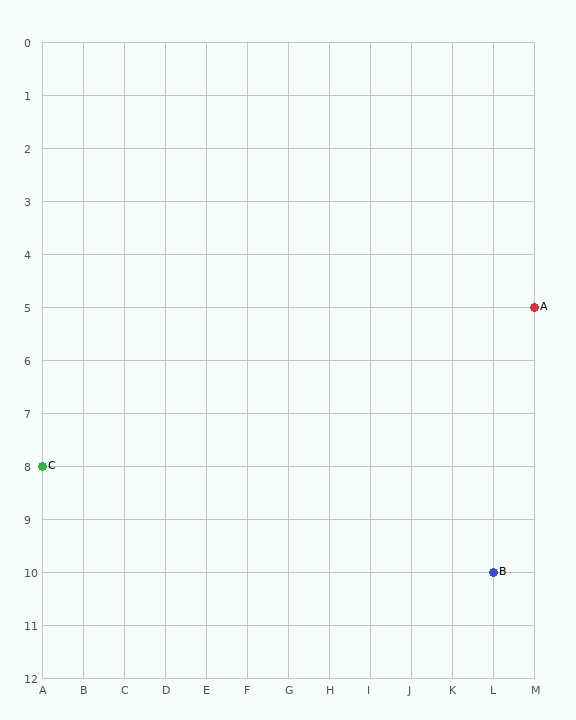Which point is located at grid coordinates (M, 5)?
Point A is at (M, 5).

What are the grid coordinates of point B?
Point B is at grid coordinates (L, 10).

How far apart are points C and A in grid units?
Points C and A are 12 columns and 3 rows apart (about 12.4 grid units diagonally).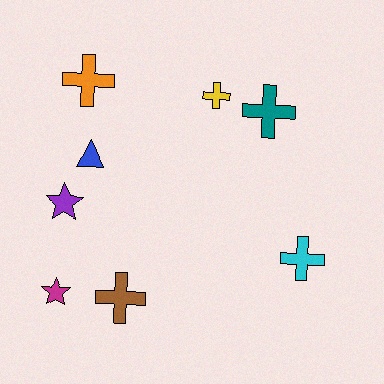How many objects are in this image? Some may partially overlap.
There are 8 objects.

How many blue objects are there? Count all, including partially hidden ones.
There is 1 blue object.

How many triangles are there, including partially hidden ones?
There is 1 triangle.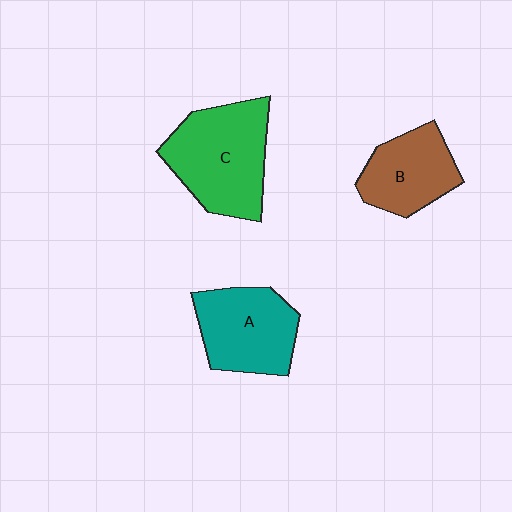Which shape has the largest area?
Shape C (green).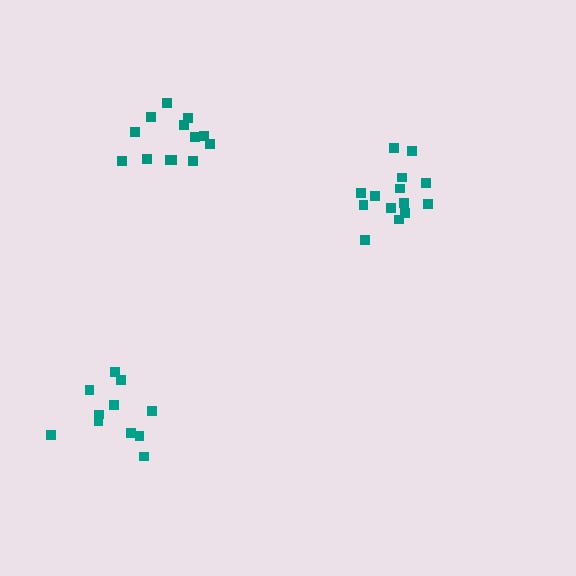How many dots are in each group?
Group 1: 13 dots, Group 2: 11 dots, Group 3: 14 dots (38 total).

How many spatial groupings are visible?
There are 3 spatial groupings.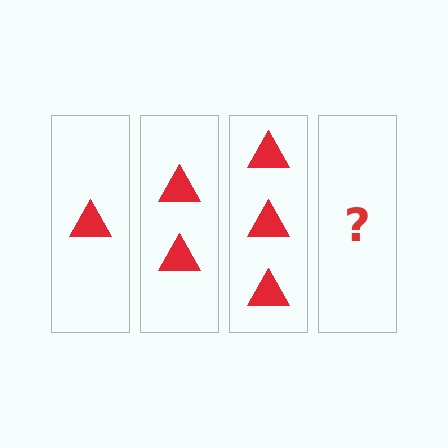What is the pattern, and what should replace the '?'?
The pattern is that each step adds one more triangle. The '?' should be 4 triangles.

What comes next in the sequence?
The next element should be 4 triangles.